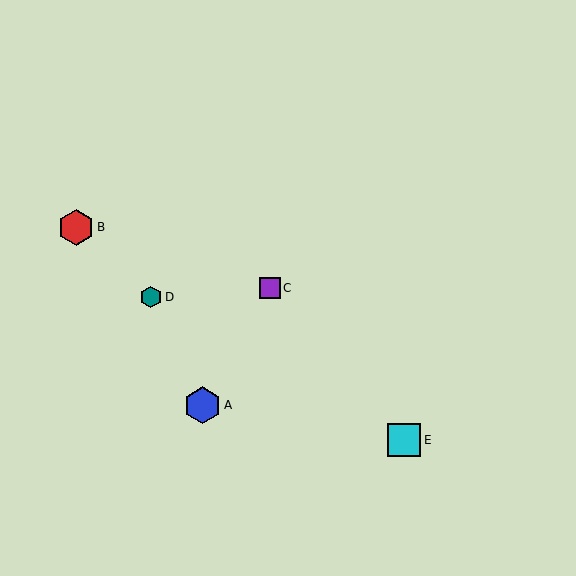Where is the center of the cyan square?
The center of the cyan square is at (404, 440).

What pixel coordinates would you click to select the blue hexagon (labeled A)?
Click at (203, 405) to select the blue hexagon A.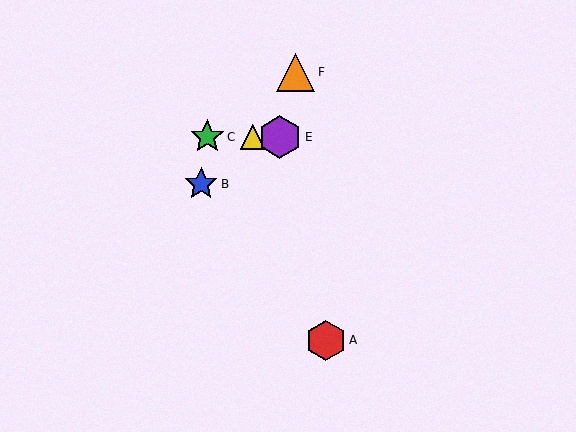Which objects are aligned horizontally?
Objects C, D, E are aligned horizontally.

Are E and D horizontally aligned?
Yes, both are at y≈137.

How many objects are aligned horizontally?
3 objects (C, D, E) are aligned horizontally.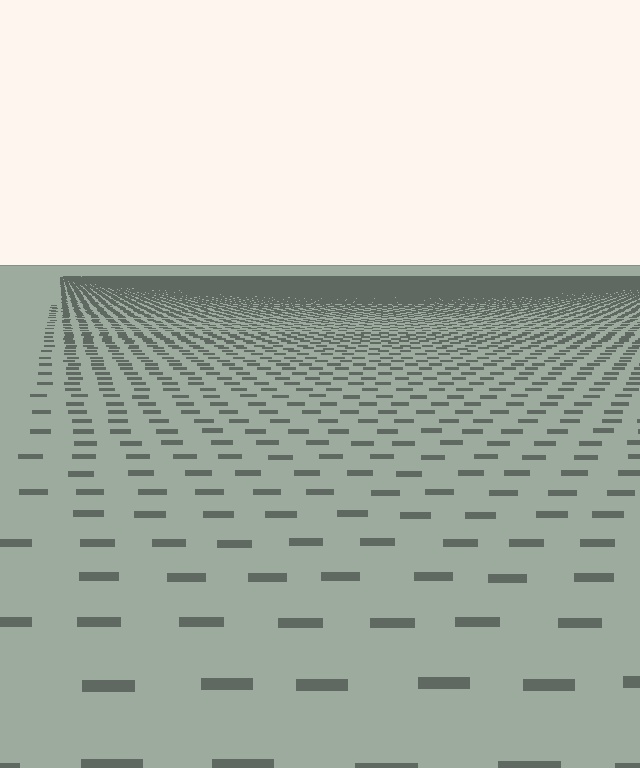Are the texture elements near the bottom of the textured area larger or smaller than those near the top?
Larger. Near the bottom, elements are closer to the viewer and appear at a bigger on-screen size.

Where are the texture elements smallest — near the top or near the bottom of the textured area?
Near the top.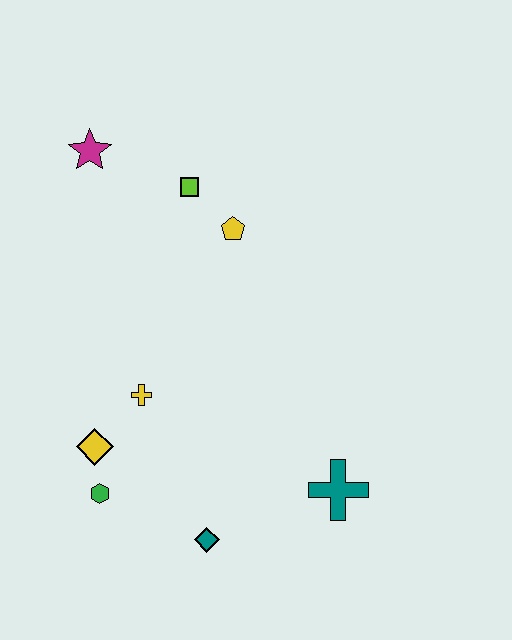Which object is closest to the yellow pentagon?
The lime square is closest to the yellow pentagon.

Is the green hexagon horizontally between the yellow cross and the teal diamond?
No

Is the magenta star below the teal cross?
No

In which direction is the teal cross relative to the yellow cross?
The teal cross is to the right of the yellow cross.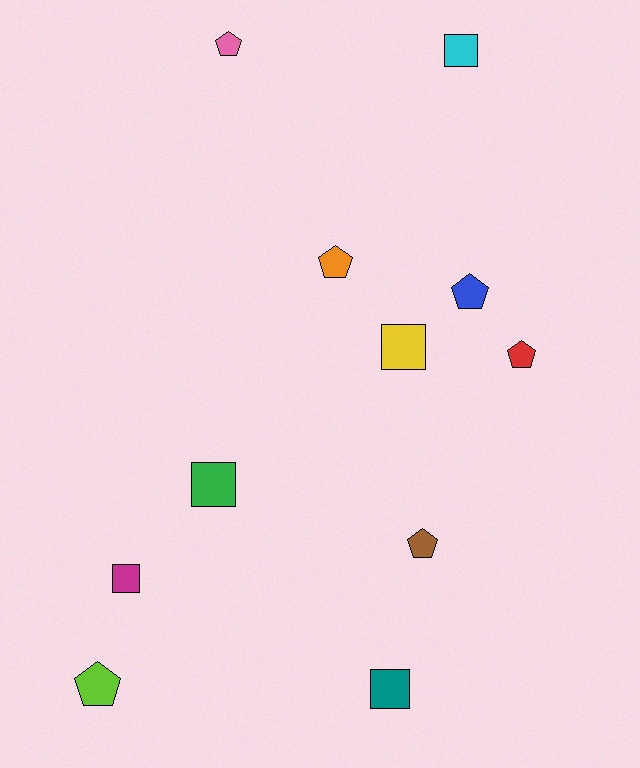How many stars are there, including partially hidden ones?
There are no stars.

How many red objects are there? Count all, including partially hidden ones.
There is 1 red object.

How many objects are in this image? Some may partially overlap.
There are 11 objects.